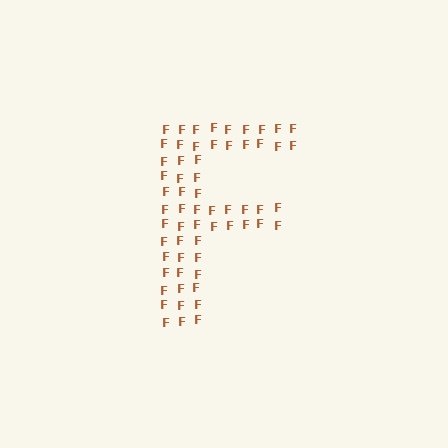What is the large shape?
The large shape is the letter F.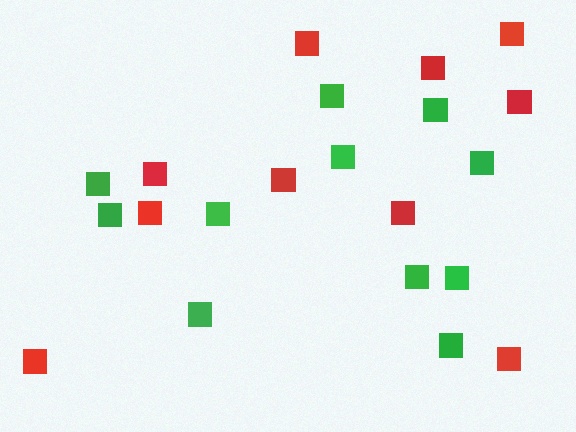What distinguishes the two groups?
There are 2 groups: one group of green squares (11) and one group of red squares (10).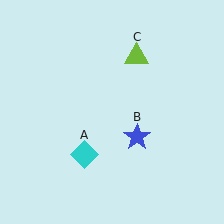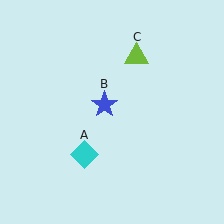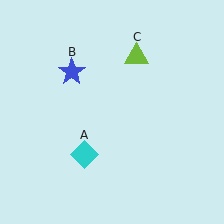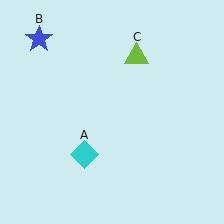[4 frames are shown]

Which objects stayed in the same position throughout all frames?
Cyan diamond (object A) and lime triangle (object C) remained stationary.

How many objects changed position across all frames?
1 object changed position: blue star (object B).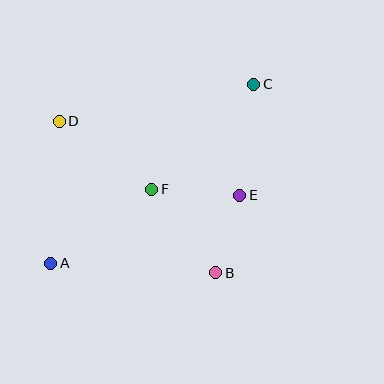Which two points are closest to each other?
Points B and E are closest to each other.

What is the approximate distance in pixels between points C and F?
The distance between C and F is approximately 146 pixels.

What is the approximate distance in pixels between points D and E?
The distance between D and E is approximately 195 pixels.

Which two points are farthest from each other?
Points A and C are farthest from each other.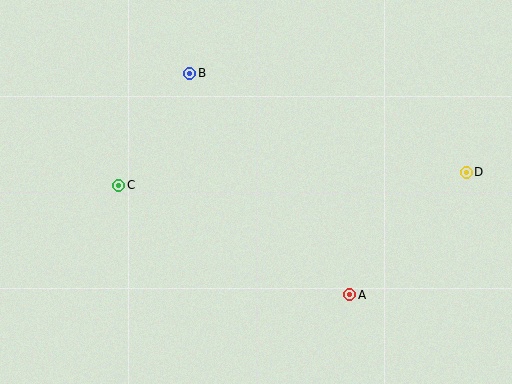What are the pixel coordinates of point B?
Point B is at (190, 73).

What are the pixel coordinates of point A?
Point A is at (350, 295).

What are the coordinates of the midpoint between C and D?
The midpoint between C and D is at (292, 179).